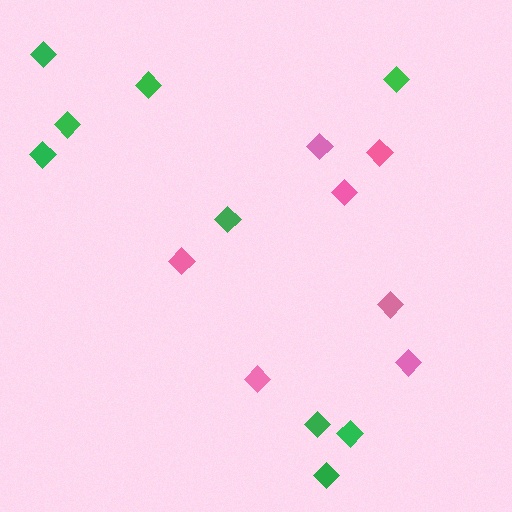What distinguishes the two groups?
There are 2 groups: one group of pink diamonds (7) and one group of green diamonds (9).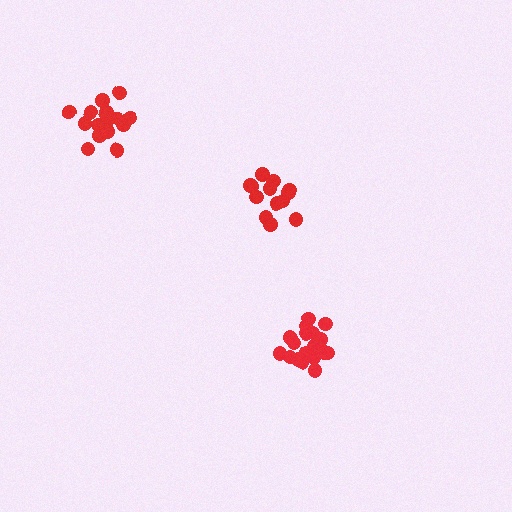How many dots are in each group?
Group 1: 13 dots, Group 2: 19 dots, Group 3: 16 dots (48 total).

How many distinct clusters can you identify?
There are 3 distinct clusters.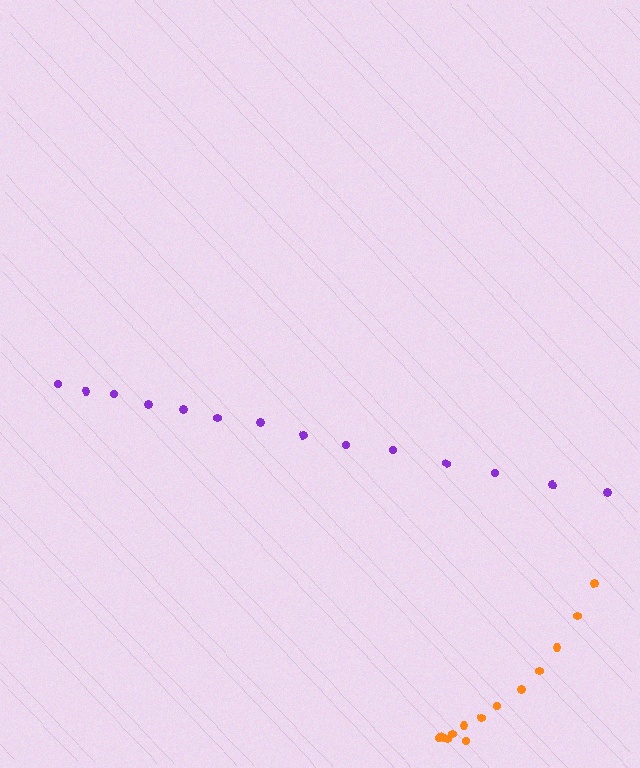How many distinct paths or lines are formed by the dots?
There are 2 distinct paths.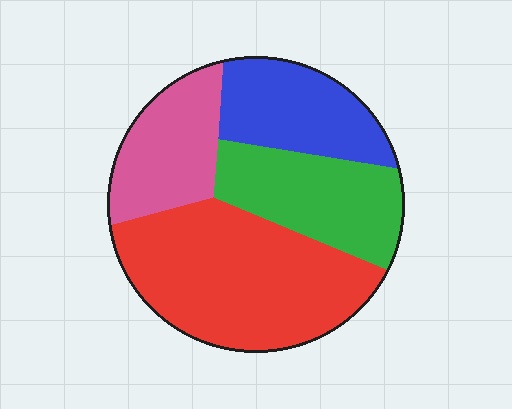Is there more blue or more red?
Red.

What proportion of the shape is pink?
Pink covers roughly 20% of the shape.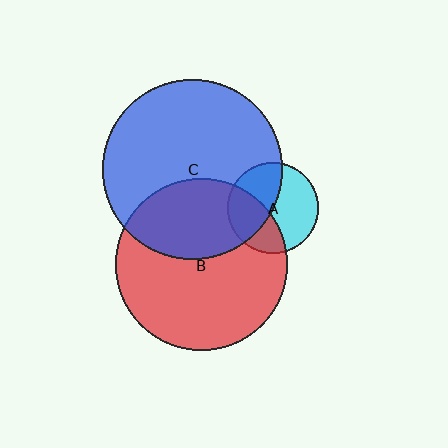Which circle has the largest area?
Circle C (blue).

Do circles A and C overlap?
Yes.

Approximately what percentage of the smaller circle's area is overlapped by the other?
Approximately 45%.